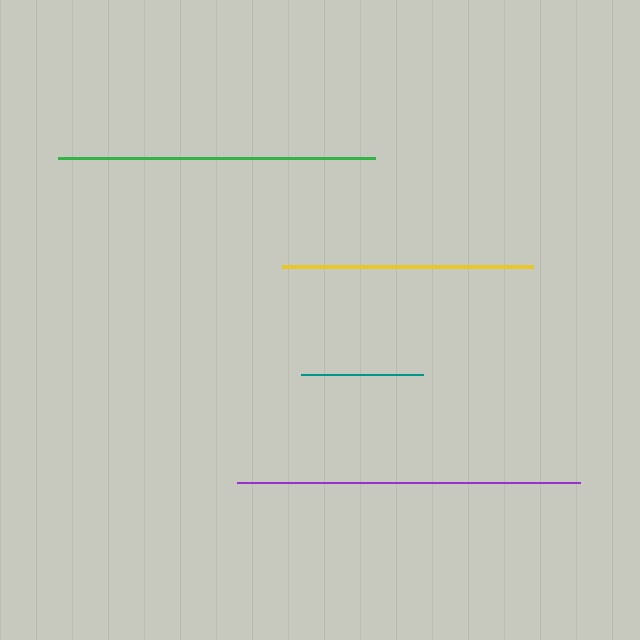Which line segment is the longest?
The purple line is the longest at approximately 343 pixels.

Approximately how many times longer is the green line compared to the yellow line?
The green line is approximately 1.3 times the length of the yellow line.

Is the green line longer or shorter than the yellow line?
The green line is longer than the yellow line.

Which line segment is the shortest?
The teal line is the shortest at approximately 122 pixels.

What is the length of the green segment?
The green segment is approximately 317 pixels long.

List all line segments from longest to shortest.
From longest to shortest: purple, green, yellow, teal.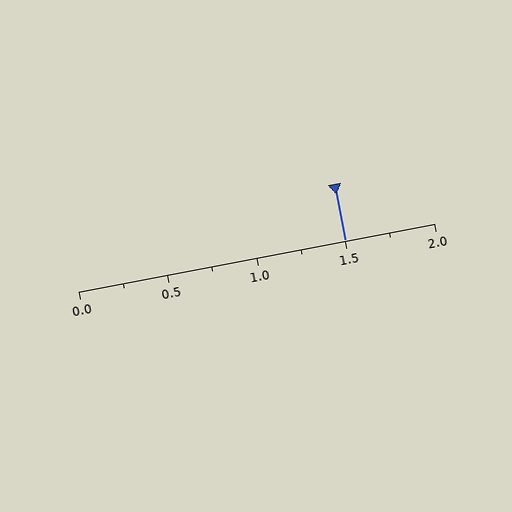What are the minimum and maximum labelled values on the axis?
The axis runs from 0.0 to 2.0.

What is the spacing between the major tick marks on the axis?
The major ticks are spaced 0.5 apart.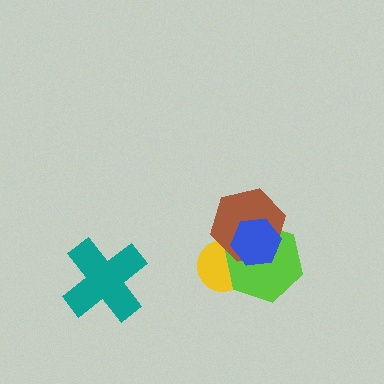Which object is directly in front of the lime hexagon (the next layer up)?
The brown hexagon is directly in front of the lime hexagon.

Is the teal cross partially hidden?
No, no other shape covers it.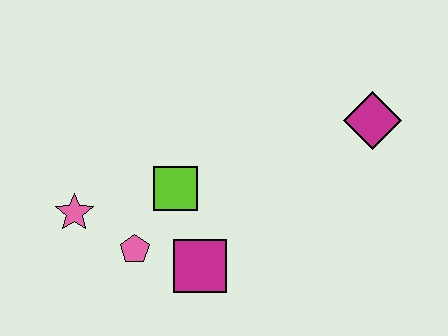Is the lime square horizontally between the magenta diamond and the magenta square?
No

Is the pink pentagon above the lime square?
No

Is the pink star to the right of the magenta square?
No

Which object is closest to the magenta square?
The pink pentagon is closest to the magenta square.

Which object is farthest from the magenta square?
The magenta diamond is farthest from the magenta square.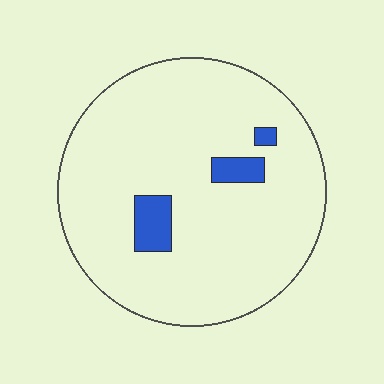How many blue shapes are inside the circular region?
3.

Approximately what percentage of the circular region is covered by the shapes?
Approximately 5%.